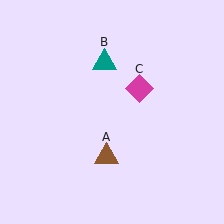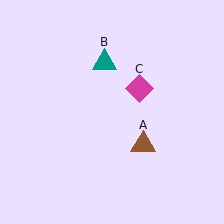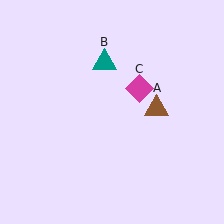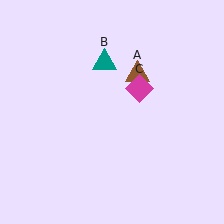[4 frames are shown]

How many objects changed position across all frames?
1 object changed position: brown triangle (object A).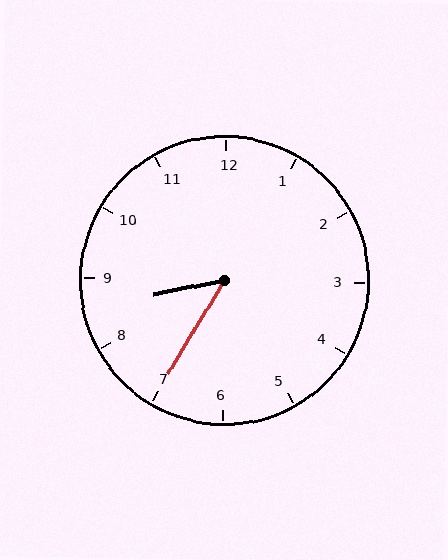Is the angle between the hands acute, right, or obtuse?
It is acute.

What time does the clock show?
8:35.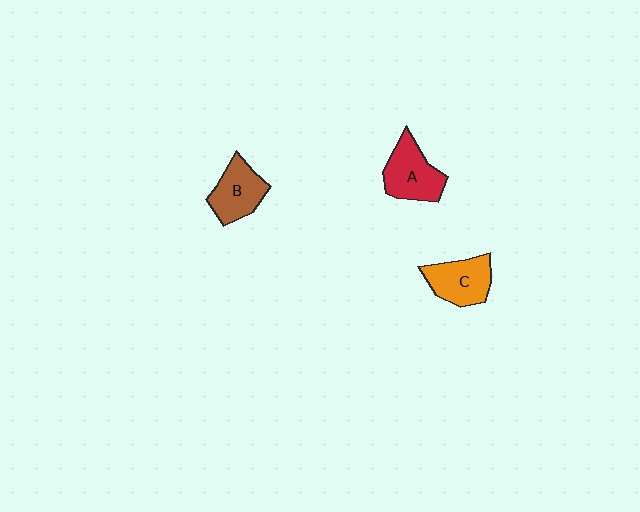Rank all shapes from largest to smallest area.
From largest to smallest: A (red), C (orange), B (brown).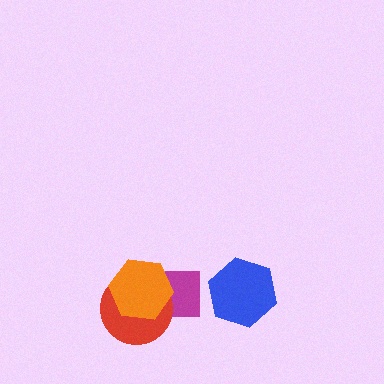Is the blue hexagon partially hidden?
No, no other shape covers it.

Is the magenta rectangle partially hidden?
Yes, it is partially covered by another shape.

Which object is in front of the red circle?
The orange hexagon is in front of the red circle.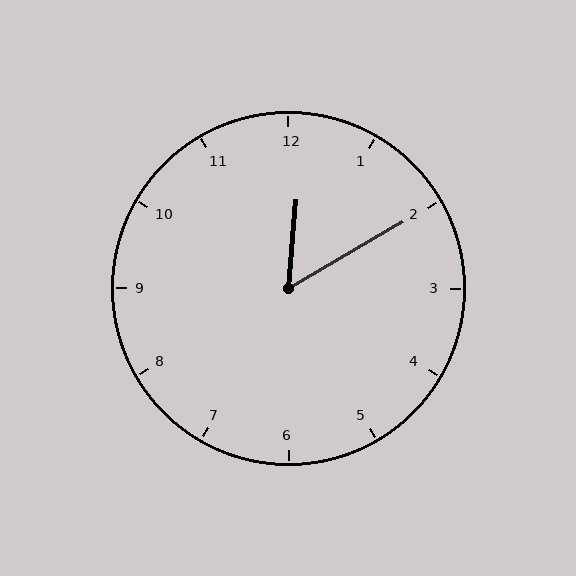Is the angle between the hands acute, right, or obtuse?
It is acute.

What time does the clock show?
12:10.